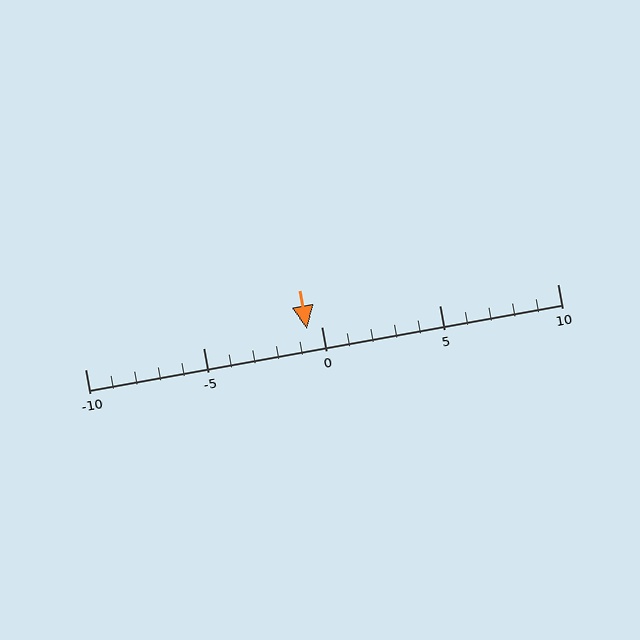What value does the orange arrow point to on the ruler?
The orange arrow points to approximately -1.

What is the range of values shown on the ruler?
The ruler shows values from -10 to 10.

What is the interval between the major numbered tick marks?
The major tick marks are spaced 5 units apart.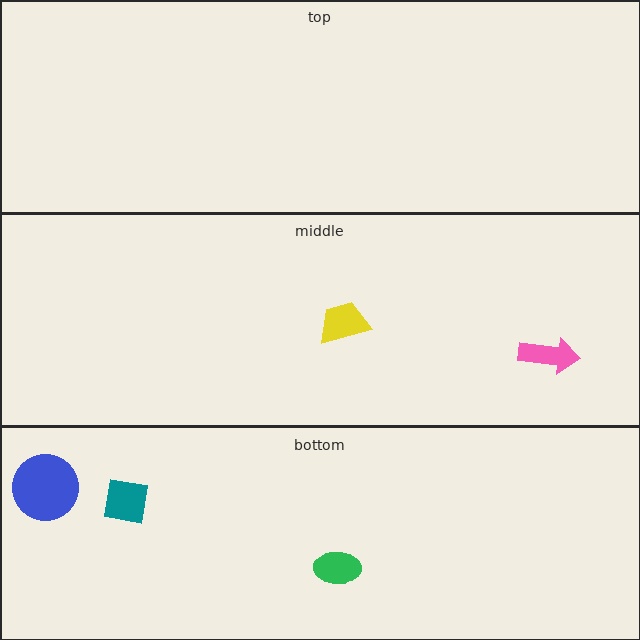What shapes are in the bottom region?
The teal square, the blue circle, the green ellipse.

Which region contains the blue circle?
The bottom region.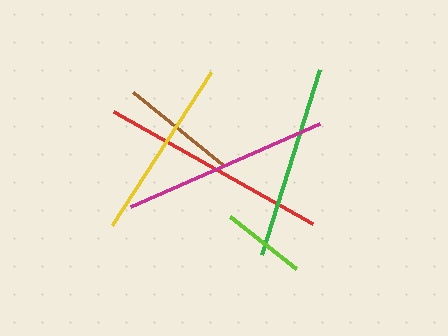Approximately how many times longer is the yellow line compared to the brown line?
The yellow line is approximately 1.6 times the length of the brown line.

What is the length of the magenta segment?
The magenta segment is approximately 206 pixels long.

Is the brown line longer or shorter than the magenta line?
The magenta line is longer than the brown line.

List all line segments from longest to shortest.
From longest to shortest: red, magenta, green, yellow, brown, lime.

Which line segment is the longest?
The red line is the longest at approximately 229 pixels.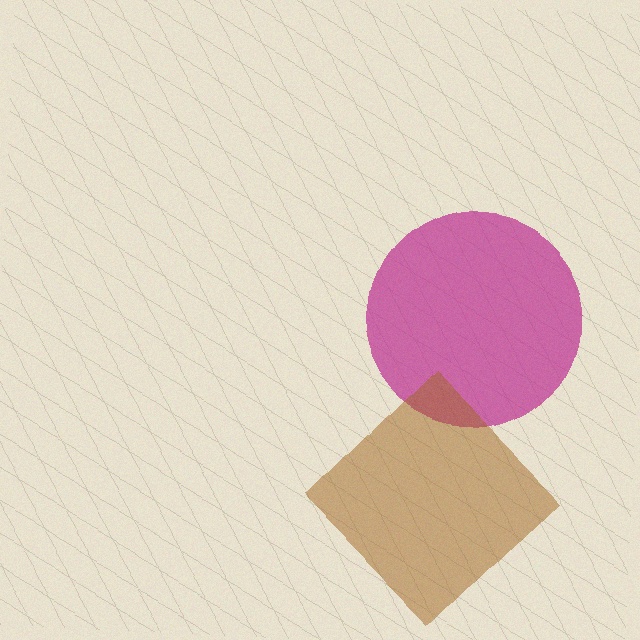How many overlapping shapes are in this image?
There are 2 overlapping shapes in the image.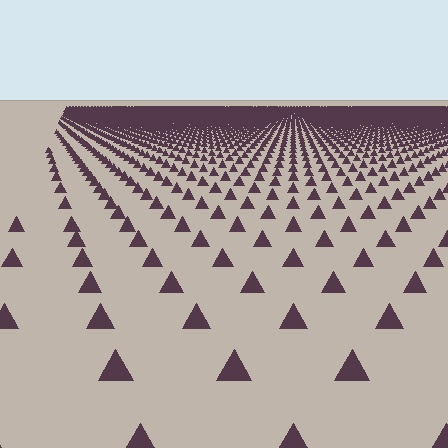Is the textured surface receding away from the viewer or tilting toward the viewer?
The surface is receding away from the viewer. Texture elements get smaller and denser toward the top.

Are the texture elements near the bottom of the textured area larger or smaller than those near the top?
Larger. Near the bottom, elements are closer to the viewer and appear at a bigger on-screen size.